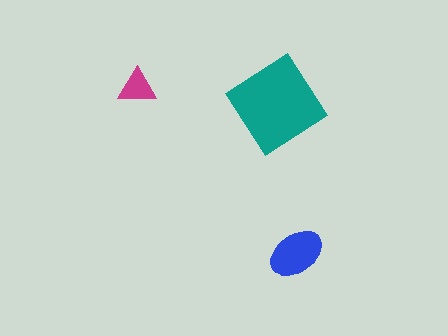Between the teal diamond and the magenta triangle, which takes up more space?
The teal diamond.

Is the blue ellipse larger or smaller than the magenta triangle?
Larger.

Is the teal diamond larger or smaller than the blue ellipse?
Larger.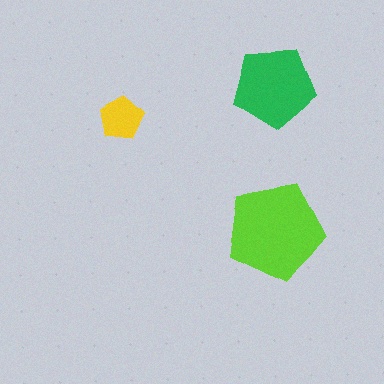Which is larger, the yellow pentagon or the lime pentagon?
The lime one.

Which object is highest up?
The green pentagon is topmost.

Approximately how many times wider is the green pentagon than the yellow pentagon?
About 2 times wider.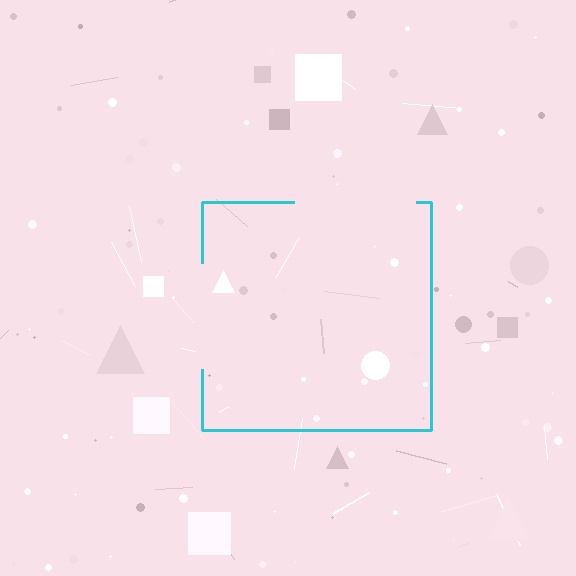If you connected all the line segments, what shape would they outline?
They would outline a square.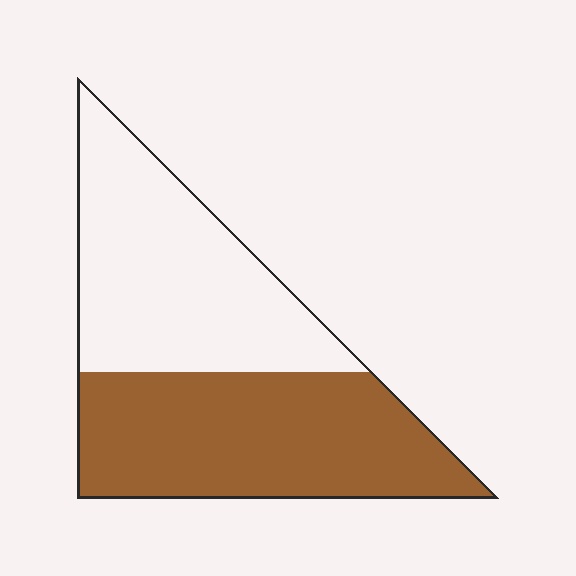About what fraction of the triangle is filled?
About one half (1/2).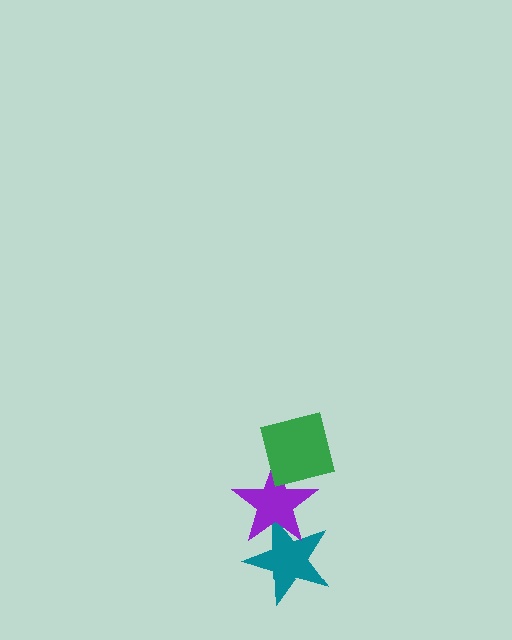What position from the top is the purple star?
The purple star is 2nd from the top.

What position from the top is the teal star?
The teal star is 3rd from the top.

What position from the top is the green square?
The green square is 1st from the top.